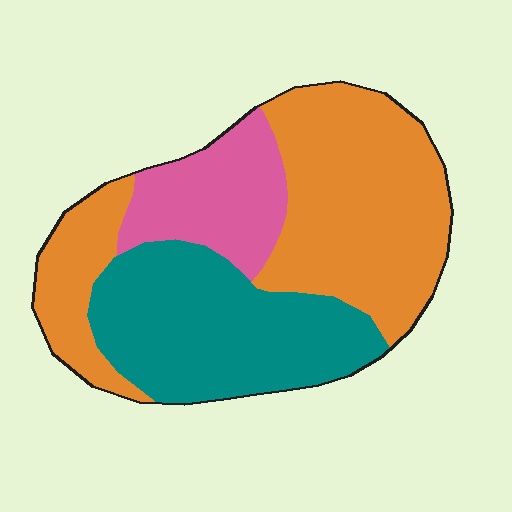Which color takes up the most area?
Orange, at roughly 50%.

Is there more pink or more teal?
Teal.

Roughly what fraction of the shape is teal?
Teal covers roughly 35% of the shape.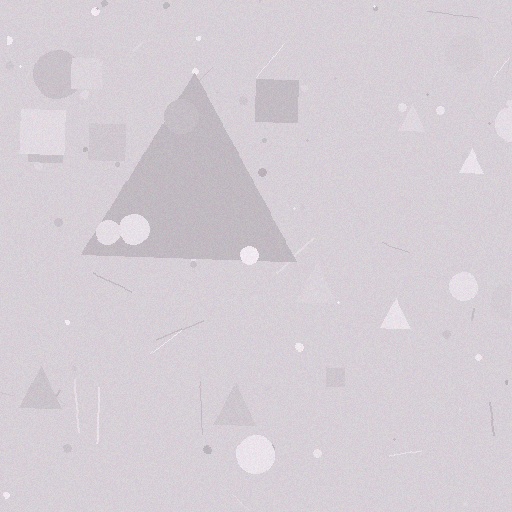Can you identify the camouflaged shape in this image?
The camouflaged shape is a triangle.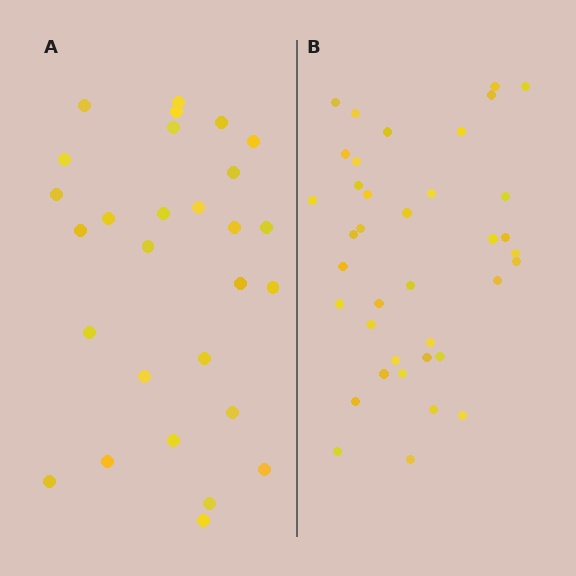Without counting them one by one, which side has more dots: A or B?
Region B (the right region) has more dots.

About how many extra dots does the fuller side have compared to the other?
Region B has roughly 10 or so more dots than region A.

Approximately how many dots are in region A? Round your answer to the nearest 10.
About 30 dots. (The exact count is 28, which rounds to 30.)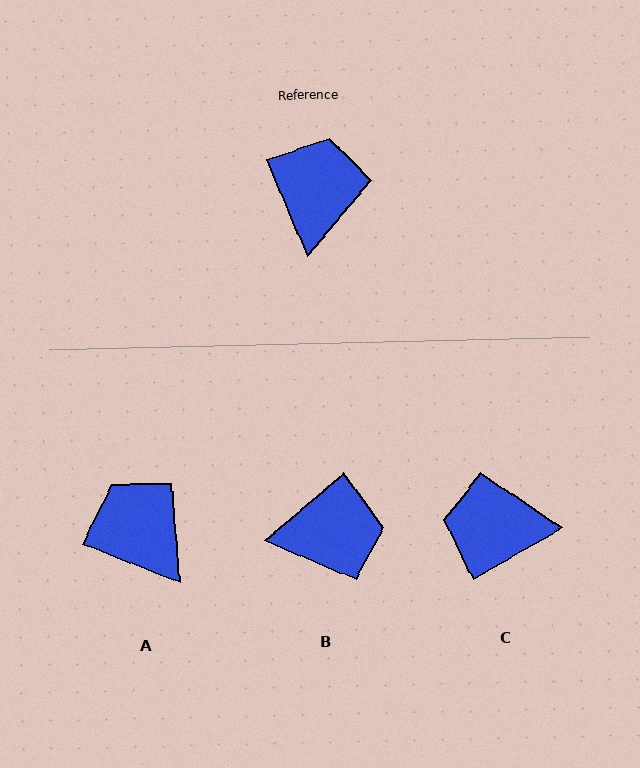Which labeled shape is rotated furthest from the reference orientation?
C, about 97 degrees away.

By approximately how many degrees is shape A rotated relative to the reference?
Approximately 45 degrees counter-clockwise.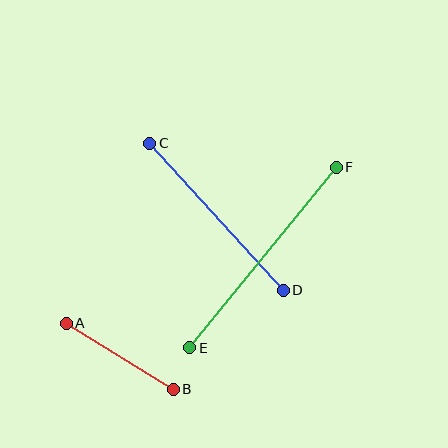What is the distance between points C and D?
The distance is approximately 198 pixels.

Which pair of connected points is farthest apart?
Points E and F are farthest apart.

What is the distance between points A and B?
The distance is approximately 125 pixels.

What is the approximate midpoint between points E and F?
The midpoint is at approximately (263, 258) pixels.